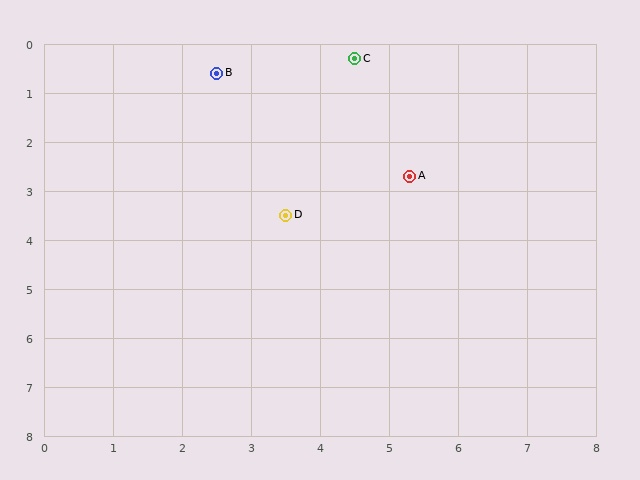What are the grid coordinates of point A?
Point A is at approximately (5.3, 2.7).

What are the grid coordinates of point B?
Point B is at approximately (2.5, 0.6).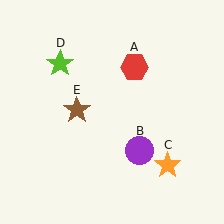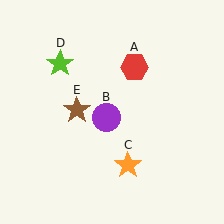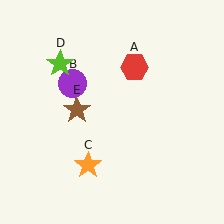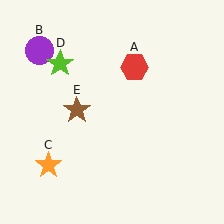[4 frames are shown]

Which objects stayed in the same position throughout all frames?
Red hexagon (object A) and lime star (object D) and brown star (object E) remained stationary.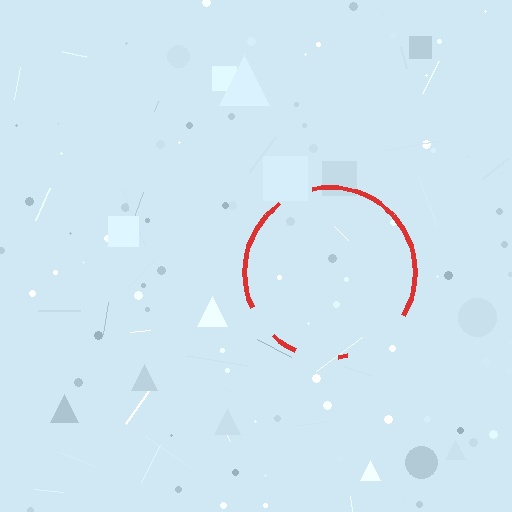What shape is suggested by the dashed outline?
The dashed outline suggests a circle.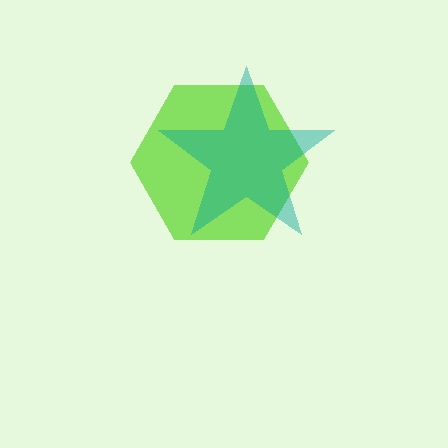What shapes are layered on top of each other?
The layered shapes are: a lime hexagon, a teal star.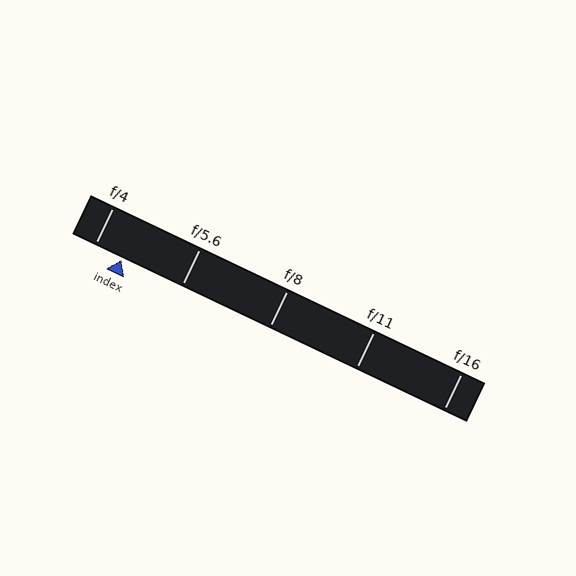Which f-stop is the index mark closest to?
The index mark is closest to f/4.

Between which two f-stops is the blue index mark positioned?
The index mark is between f/4 and f/5.6.